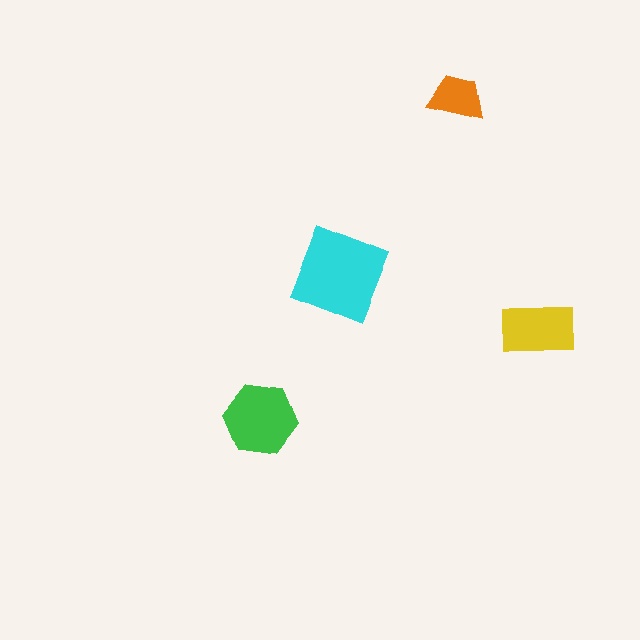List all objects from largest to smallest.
The cyan diamond, the green hexagon, the yellow rectangle, the orange trapezoid.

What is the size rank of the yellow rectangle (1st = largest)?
3rd.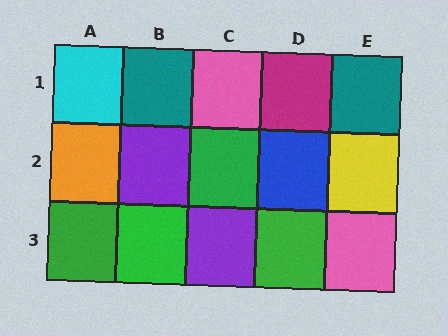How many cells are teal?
2 cells are teal.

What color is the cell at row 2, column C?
Green.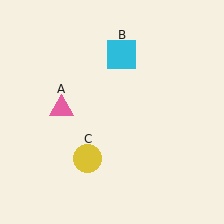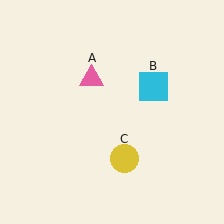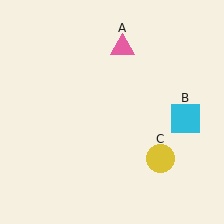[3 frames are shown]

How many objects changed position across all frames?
3 objects changed position: pink triangle (object A), cyan square (object B), yellow circle (object C).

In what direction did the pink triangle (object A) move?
The pink triangle (object A) moved up and to the right.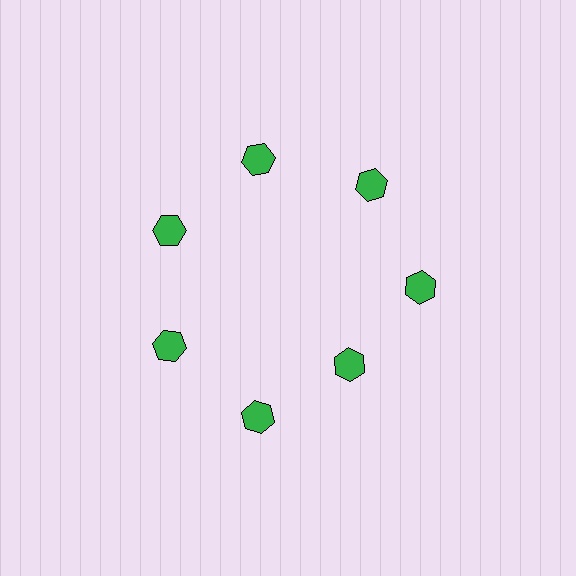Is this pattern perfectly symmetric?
No. The 7 green hexagons are arranged in a ring, but one element near the 5 o'clock position is pulled inward toward the center, breaking the 7-fold rotational symmetry.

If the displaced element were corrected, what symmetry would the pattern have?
It would have 7-fold rotational symmetry — the pattern would map onto itself every 51 degrees.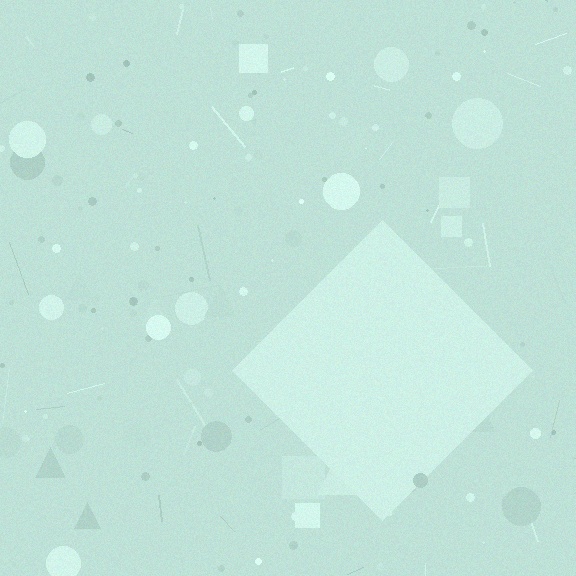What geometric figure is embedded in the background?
A diamond is embedded in the background.